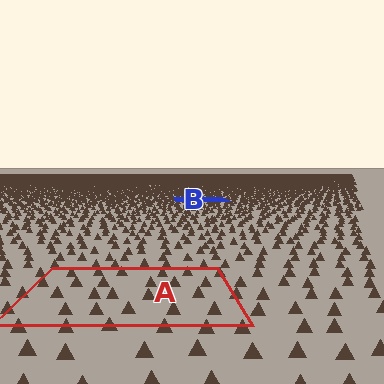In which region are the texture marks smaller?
The texture marks are smaller in region B, because it is farther away.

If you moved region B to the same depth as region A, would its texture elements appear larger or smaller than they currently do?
They would appear larger. At a closer depth, the same texture elements are projected at a bigger on-screen size.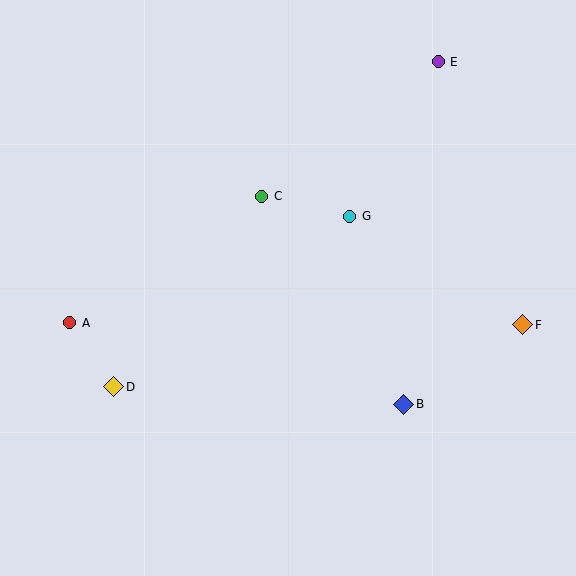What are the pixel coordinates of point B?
Point B is at (404, 404).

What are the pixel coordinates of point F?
Point F is at (523, 325).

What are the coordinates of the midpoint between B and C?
The midpoint between B and C is at (333, 300).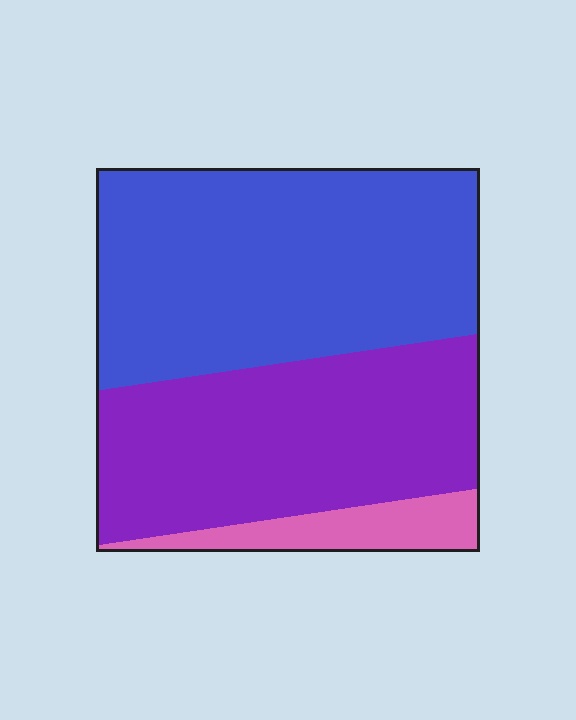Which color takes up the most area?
Blue, at roughly 50%.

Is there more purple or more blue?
Blue.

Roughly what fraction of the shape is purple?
Purple covers about 40% of the shape.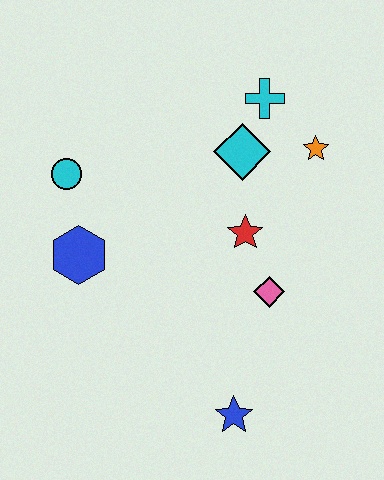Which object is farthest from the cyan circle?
The blue star is farthest from the cyan circle.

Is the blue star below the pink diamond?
Yes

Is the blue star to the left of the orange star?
Yes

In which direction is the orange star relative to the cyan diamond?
The orange star is to the right of the cyan diamond.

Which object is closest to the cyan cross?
The cyan diamond is closest to the cyan cross.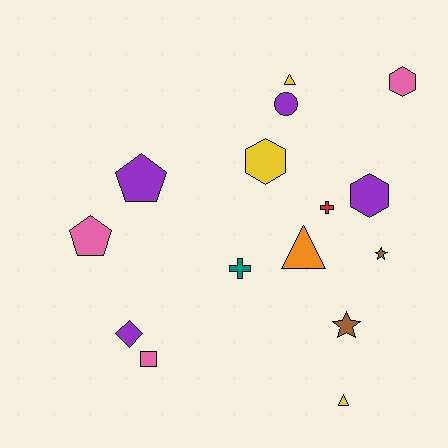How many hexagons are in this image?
There are 3 hexagons.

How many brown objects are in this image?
There are 2 brown objects.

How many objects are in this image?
There are 15 objects.